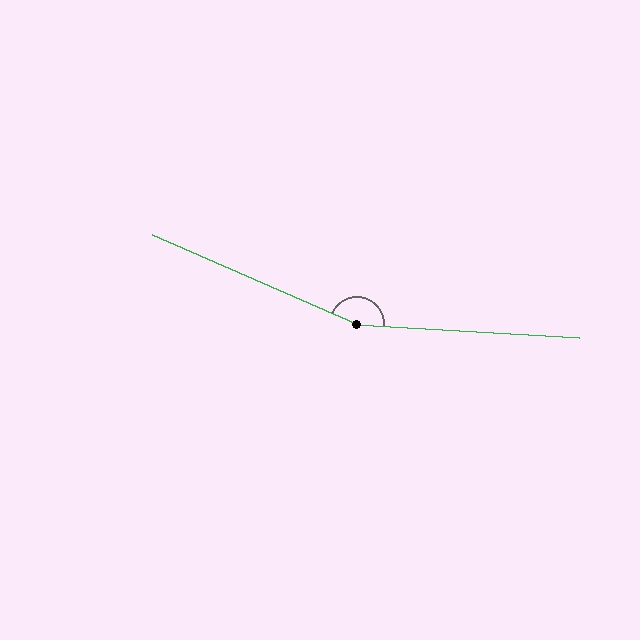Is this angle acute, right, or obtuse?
It is obtuse.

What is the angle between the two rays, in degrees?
Approximately 160 degrees.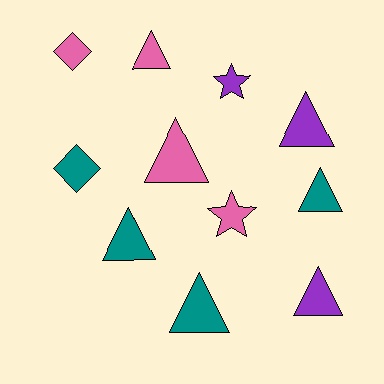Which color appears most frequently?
Pink, with 4 objects.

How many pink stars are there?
There is 1 pink star.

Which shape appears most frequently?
Triangle, with 7 objects.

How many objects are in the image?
There are 11 objects.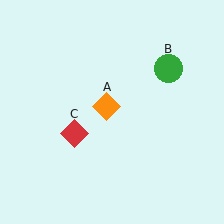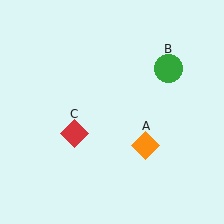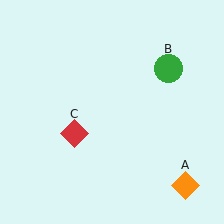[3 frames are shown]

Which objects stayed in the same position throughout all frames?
Green circle (object B) and red diamond (object C) remained stationary.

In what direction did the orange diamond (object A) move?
The orange diamond (object A) moved down and to the right.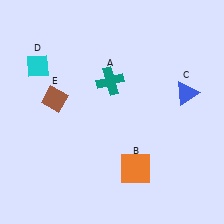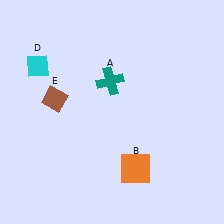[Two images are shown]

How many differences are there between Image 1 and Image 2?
There is 1 difference between the two images.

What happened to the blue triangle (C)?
The blue triangle (C) was removed in Image 2. It was in the top-right area of Image 1.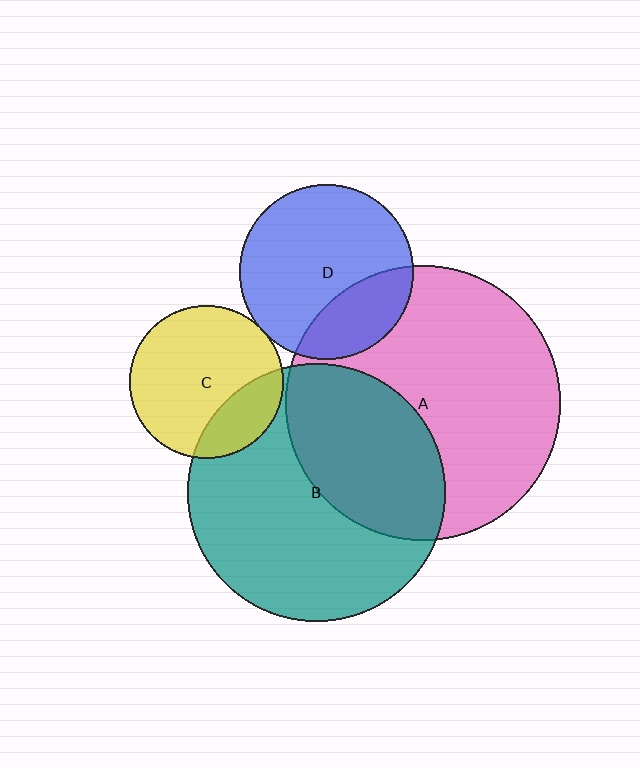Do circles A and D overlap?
Yes.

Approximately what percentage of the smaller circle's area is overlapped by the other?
Approximately 25%.